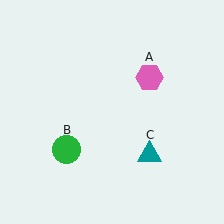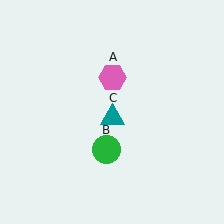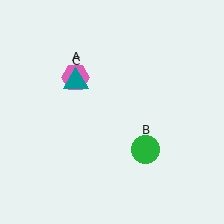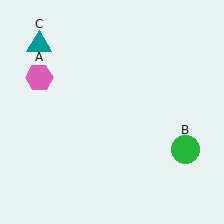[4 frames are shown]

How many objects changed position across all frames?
3 objects changed position: pink hexagon (object A), green circle (object B), teal triangle (object C).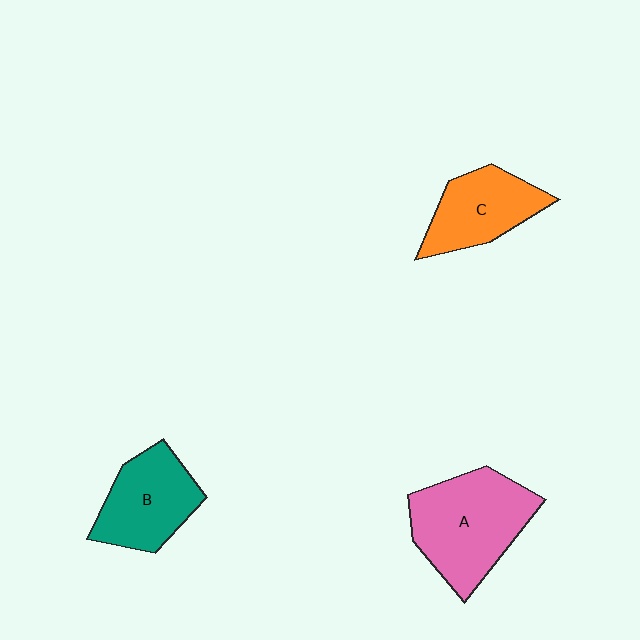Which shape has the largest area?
Shape A (pink).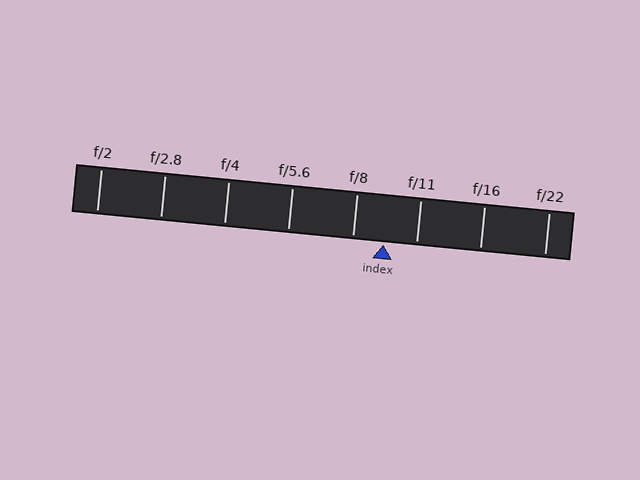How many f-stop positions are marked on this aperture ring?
There are 8 f-stop positions marked.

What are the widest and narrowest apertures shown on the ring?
The widest aperture shown is f/2 and the narrowest is f/22.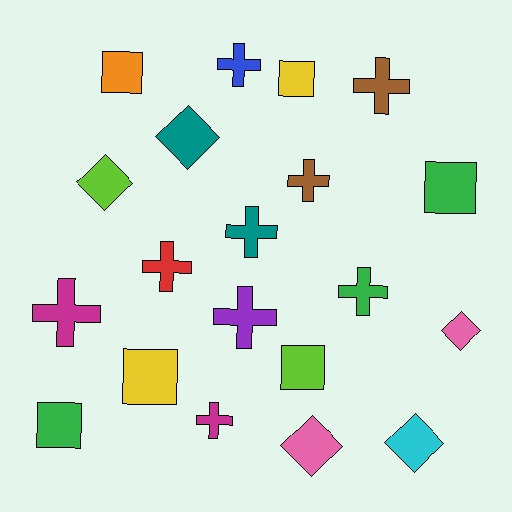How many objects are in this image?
There are 20 objects.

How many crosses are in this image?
There are 9 crosses.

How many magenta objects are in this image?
There are 2 magenta objects.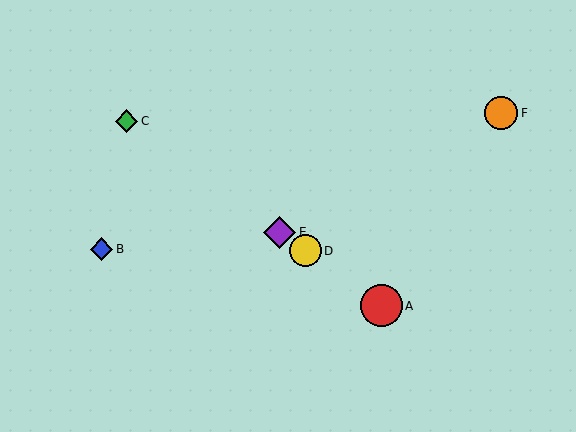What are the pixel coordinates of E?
Object E is at (280, 232).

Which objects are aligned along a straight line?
Objects A, C, D, E are aligned along a straight line.